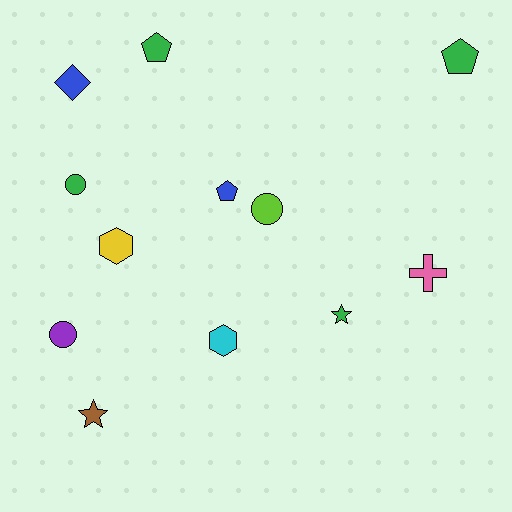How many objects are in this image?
There are 12 objects.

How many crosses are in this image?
There is 1 cross.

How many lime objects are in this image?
There is 1 lime object.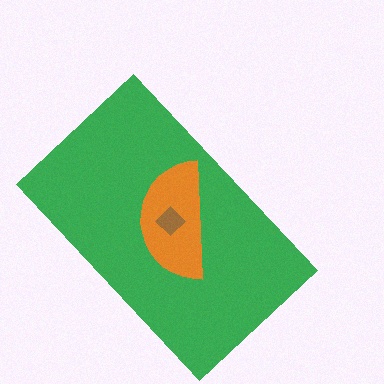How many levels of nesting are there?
3.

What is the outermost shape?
The green rectangle.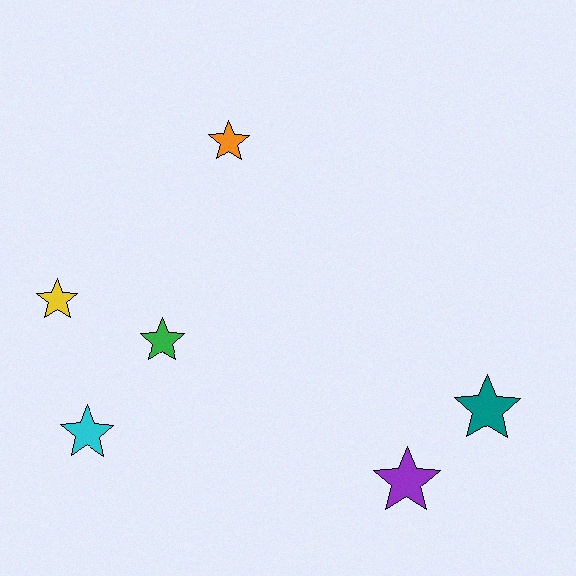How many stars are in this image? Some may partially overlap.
There are 6 stars.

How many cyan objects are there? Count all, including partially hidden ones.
There is 1 cyan object.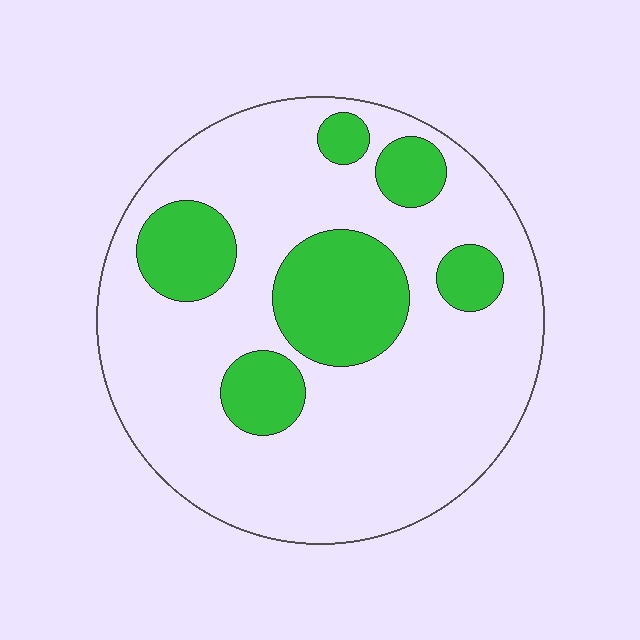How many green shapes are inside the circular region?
6.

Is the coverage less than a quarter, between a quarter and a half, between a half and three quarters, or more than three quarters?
Less than a quarter.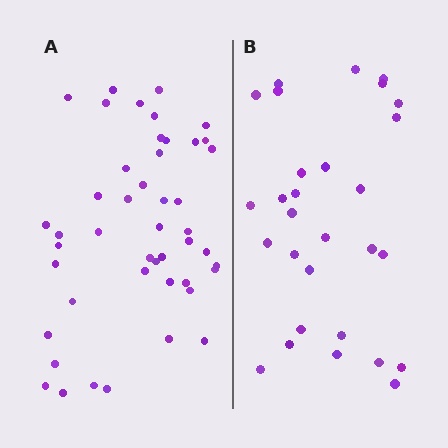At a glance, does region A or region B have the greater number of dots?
Region A (the left region) has more dots.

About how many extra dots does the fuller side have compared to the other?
Region A has approximately 15 more dots than region B.